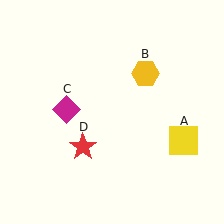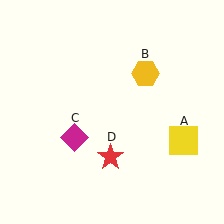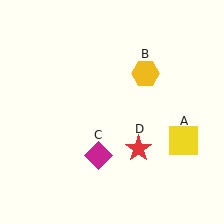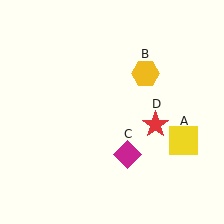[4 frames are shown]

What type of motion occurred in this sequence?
The magenta diamond (object C), red star (object D) rotated counterclockwise around the center of the scene.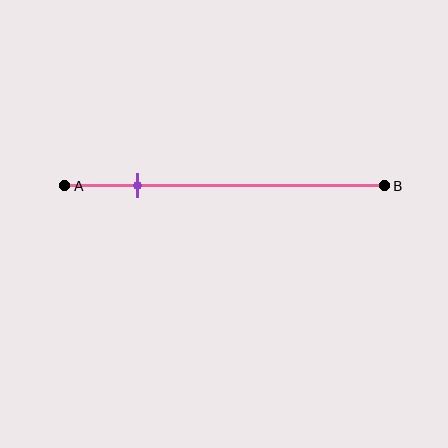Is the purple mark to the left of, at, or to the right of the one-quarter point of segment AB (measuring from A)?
The purple mark is approximately at the one-quarter point of segment AB.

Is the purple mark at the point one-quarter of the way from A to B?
Yes, the mark is approximately at the one-quarter point.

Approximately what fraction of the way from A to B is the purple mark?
The purple mark is approximately 25% of the way from A to B.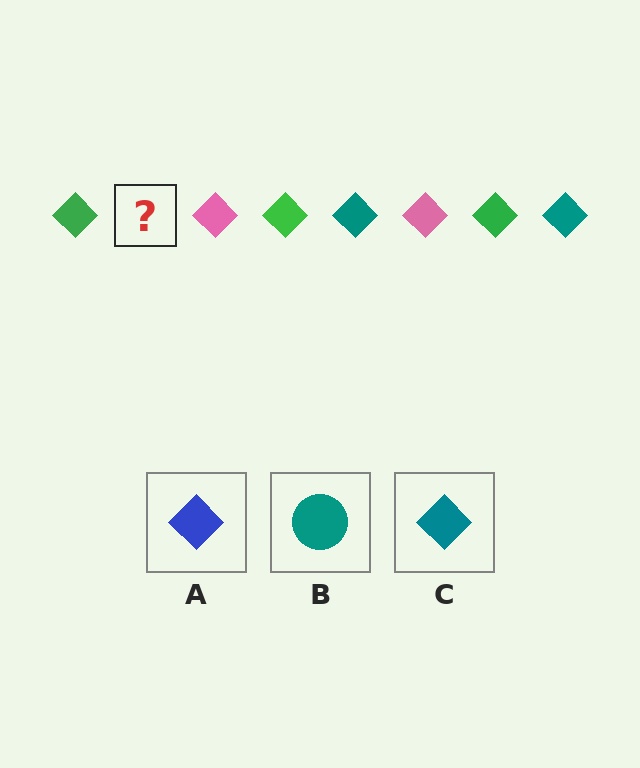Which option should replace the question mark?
Option C.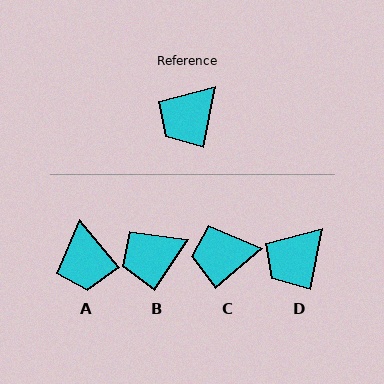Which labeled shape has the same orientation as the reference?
D.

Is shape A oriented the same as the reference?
No, it is off by about 51 degrees.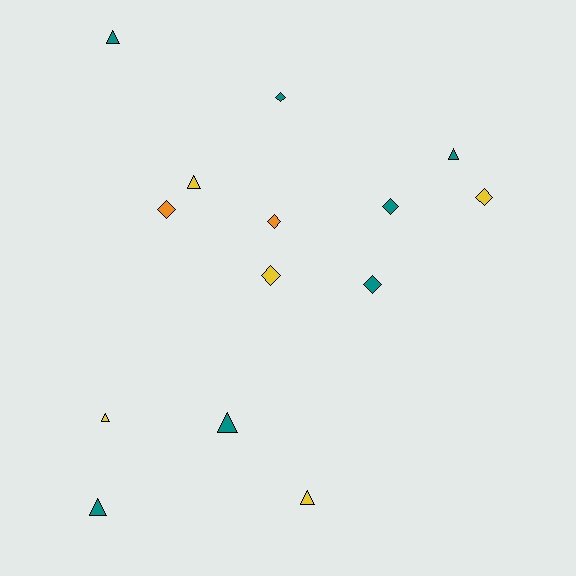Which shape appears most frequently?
Triangle, with 7 objects.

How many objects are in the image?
There are 14 objects.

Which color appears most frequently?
Teal, with 7 objects.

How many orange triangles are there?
There are no orange triangles.